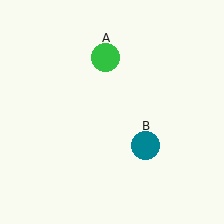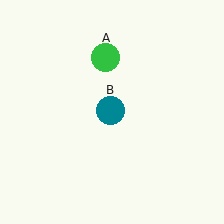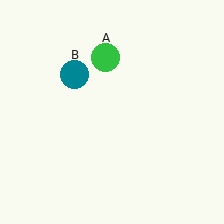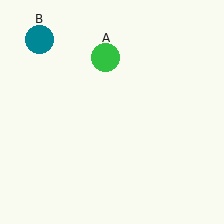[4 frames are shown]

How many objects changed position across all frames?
1 object changed position: teal circle (object B).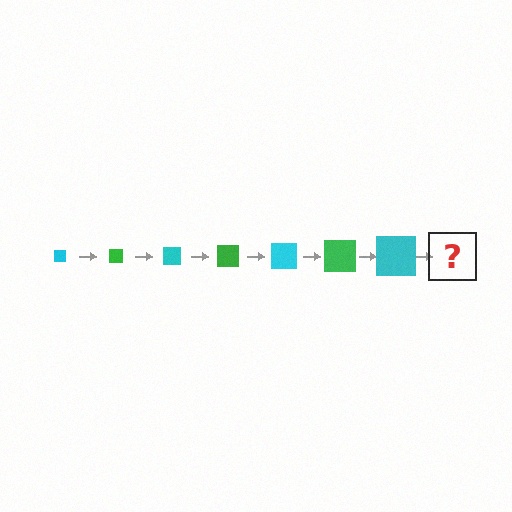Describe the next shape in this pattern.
It should be a green square, larger than the previous one.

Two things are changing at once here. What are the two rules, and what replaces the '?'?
The two rules are that the square grows larger each step and the color cycles through cyan and green. The '?' should be a green square, larger than the previous one.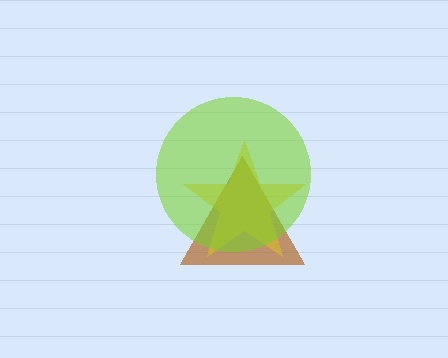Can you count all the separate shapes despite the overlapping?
Yes, there are 3 separate shapes.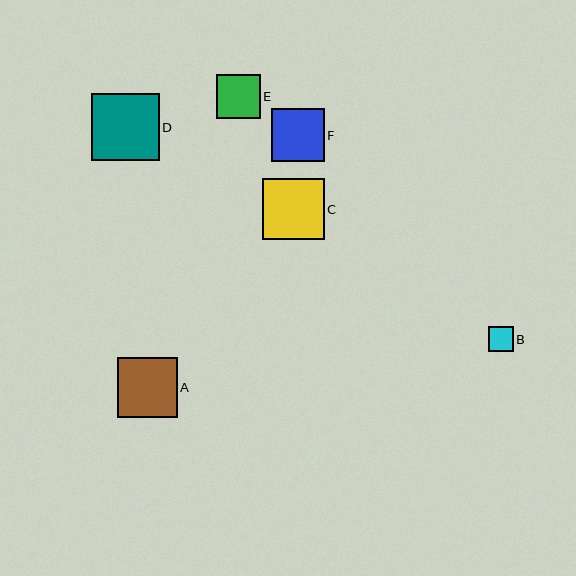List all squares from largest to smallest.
From largest to smallest: D, C, A, F, E, B.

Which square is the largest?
Square D is the largest with a size of approximately 67 pixels.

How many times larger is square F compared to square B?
Square F is approximately 2.1 times the size of square B.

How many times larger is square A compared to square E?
Square A is approximately 1.4 times the size of square E.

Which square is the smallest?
Square B is the smallest with a size of approximately 25 pixels.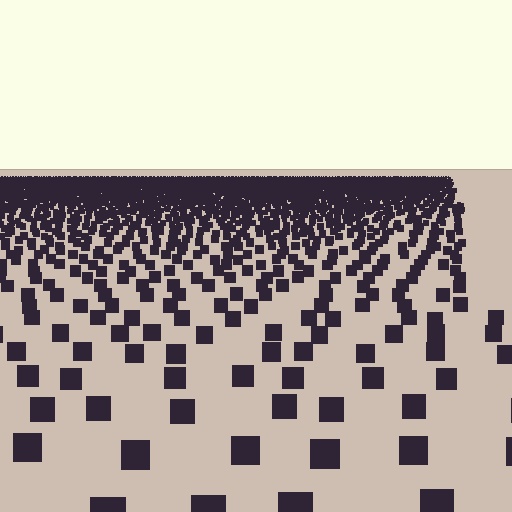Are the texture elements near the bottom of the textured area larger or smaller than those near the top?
Larger. Near the bottom, elements are closer to the viewer and appear at a bigger on-screen size.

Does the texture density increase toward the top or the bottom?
Density increases toward the top.